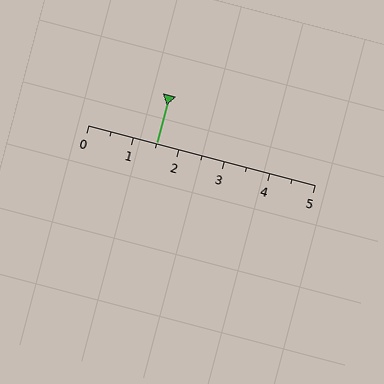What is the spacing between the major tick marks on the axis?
The major ticks are spaced 1 apart.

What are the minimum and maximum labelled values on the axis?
The axis runs from 0 to 5.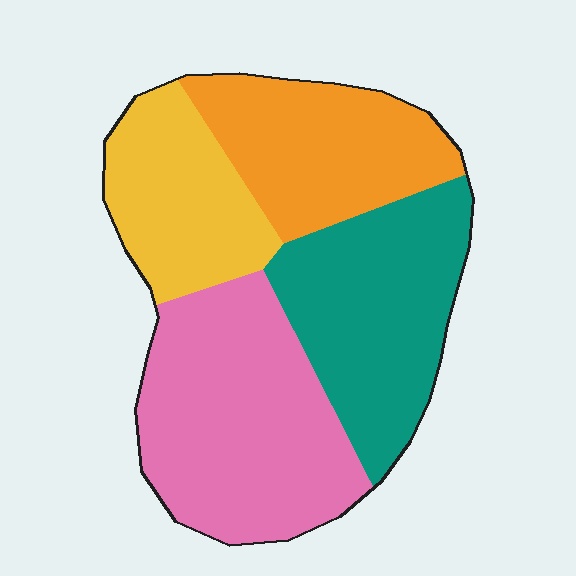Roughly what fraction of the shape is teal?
Teal takes up about one quarter (1/4) of the shape.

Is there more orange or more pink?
Pink.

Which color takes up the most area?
Pink, at roughly 35%.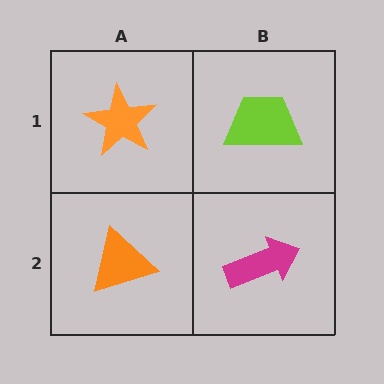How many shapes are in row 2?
2 shapes.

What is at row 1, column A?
An orange star.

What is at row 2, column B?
A magenta arrow.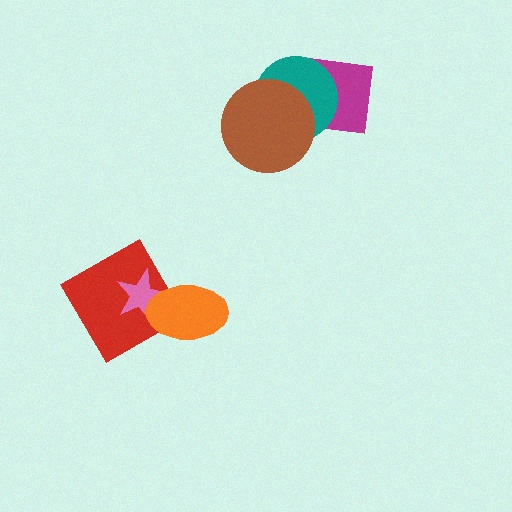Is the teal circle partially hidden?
Yes, it is partially covered by another shape.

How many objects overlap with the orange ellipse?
2 objects overlap with the orange ellipse.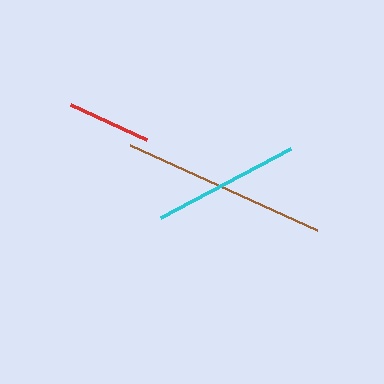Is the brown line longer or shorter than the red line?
The brown line is longer than the red line.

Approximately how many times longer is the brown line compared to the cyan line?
The brown line is approximately 1.4 times the length of the cyan line.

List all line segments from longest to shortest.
From longest to shortest: brown, cyan, red.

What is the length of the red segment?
The red segment is approximately 84 pixels long.